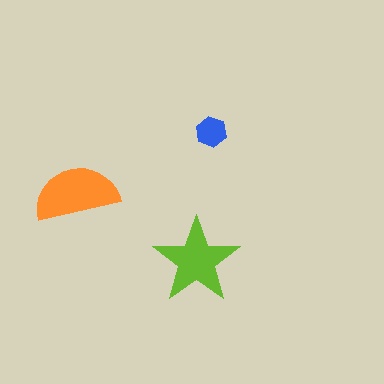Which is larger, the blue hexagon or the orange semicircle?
The orange semicircle.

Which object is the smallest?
The blue hexagon.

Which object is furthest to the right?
The blue hexagon is rightmost.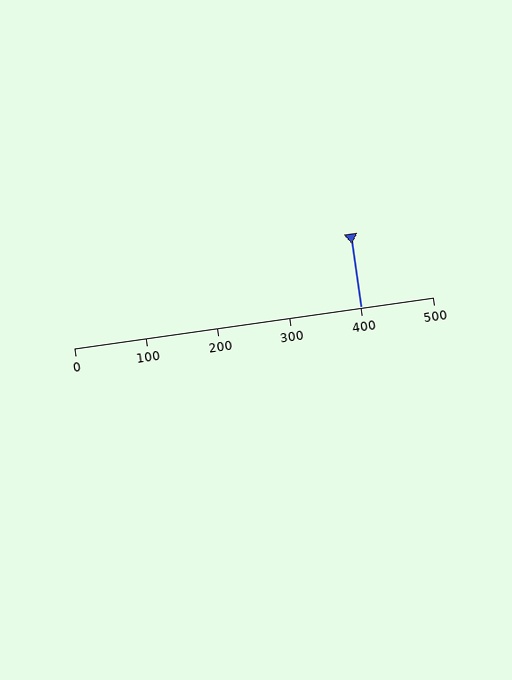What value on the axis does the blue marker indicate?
The marker indicates approximately 400.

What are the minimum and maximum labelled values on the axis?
The axis runs from 0 to 500.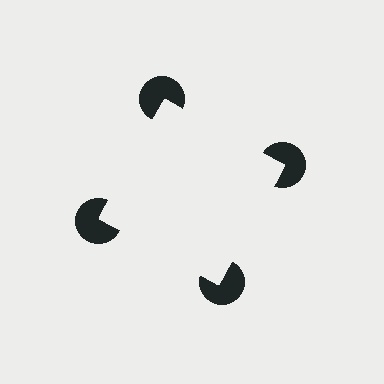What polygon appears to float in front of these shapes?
An illusory square — its edges are inferred from the aligned wedge cuts in the pac-man discs, not physically drawn.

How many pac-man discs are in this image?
There are 4 — one at each vertex of the illusory square.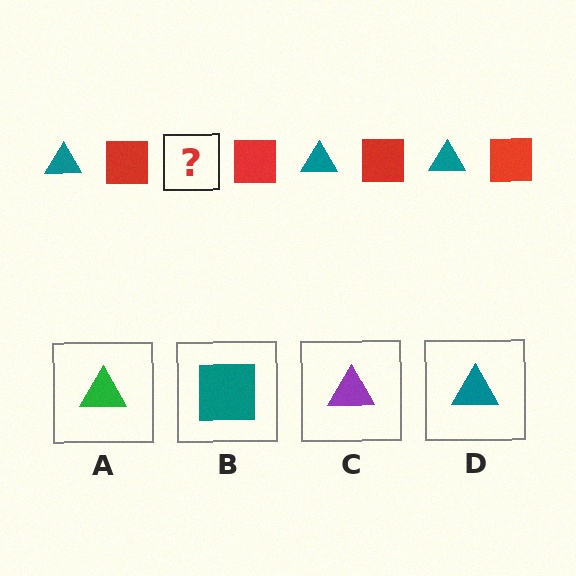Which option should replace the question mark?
Option D.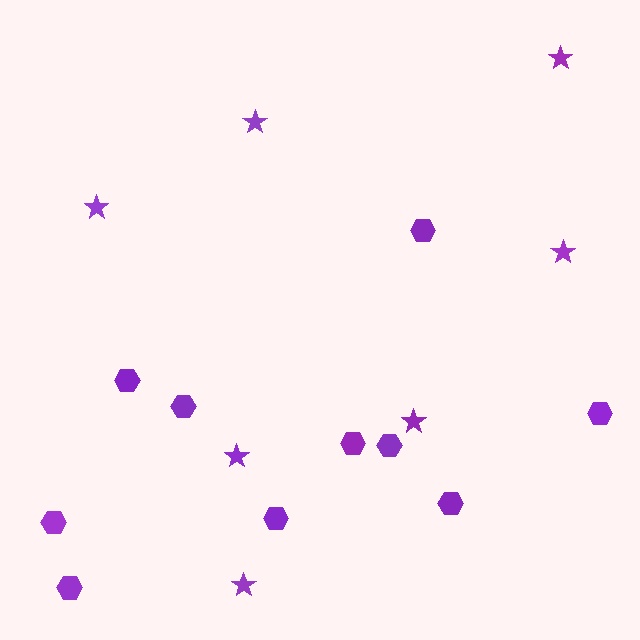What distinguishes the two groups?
There are 2 groups: one group of hexagons (10) and one group of stars (7).